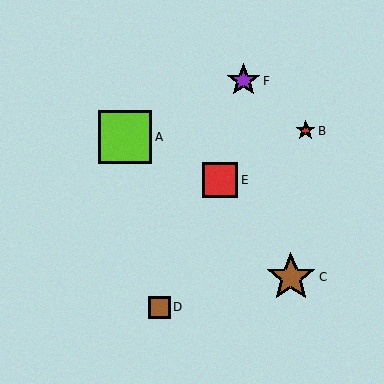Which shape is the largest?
The lime square (labeled A) is the largest.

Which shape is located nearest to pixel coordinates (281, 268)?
The brown star (labeled C) at (291, 277) is nearest to that location.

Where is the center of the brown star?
The center of the brown star is at (291, 277).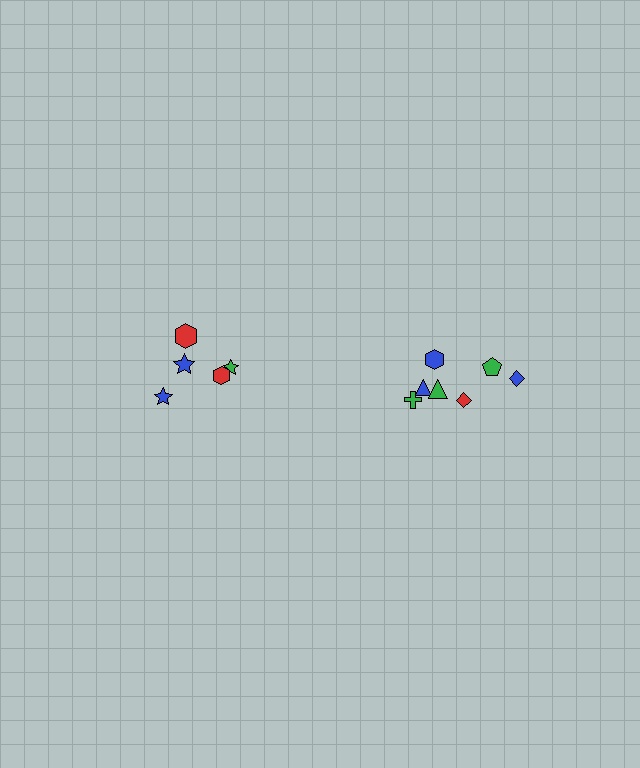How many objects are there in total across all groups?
There are 12 objects.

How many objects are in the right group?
There are 7 objects.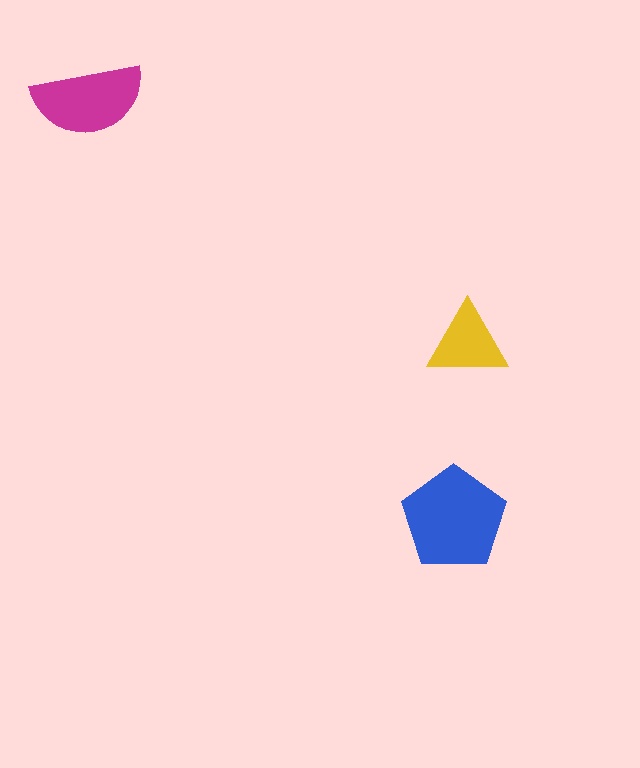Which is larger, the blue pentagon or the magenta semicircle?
The blue pentagon.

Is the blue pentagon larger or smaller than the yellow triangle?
Larger.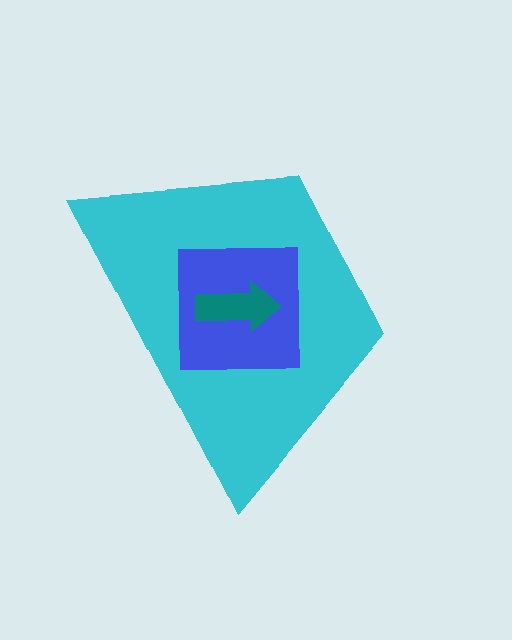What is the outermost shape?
The cyan trapezoid.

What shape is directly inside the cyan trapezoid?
The blue square.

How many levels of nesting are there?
3.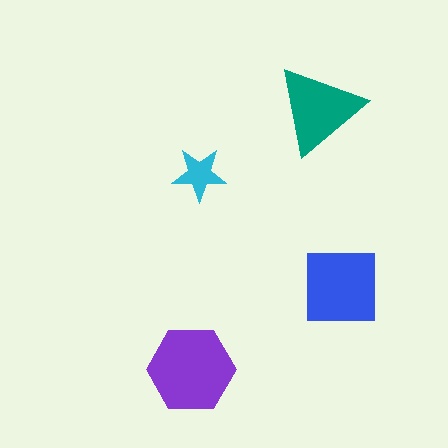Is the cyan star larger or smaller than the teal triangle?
Smaller.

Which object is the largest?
The purple hexagon.